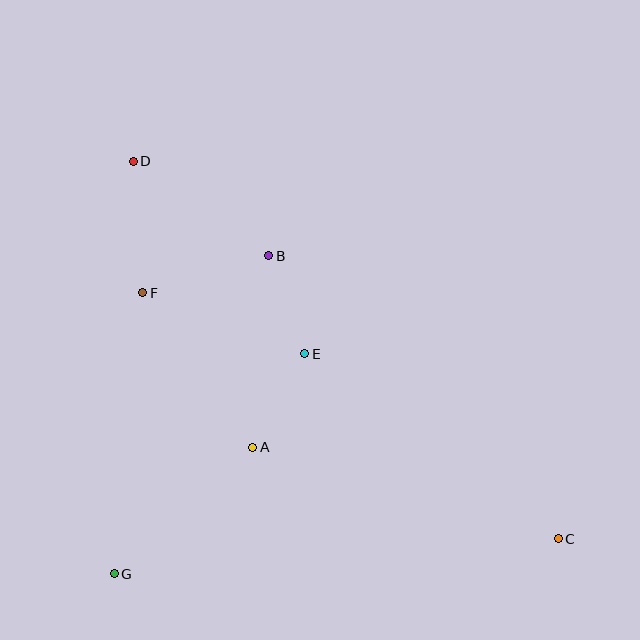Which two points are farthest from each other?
Points C and D are farthest from each other.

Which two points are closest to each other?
Points B and E are closest to each other.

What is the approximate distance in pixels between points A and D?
The distance between A and D is approximately 310 pixels.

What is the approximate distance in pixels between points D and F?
The distance between D and F is approximately 132 pixels.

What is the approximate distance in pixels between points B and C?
The distance between B and C is approximately 405 pixels.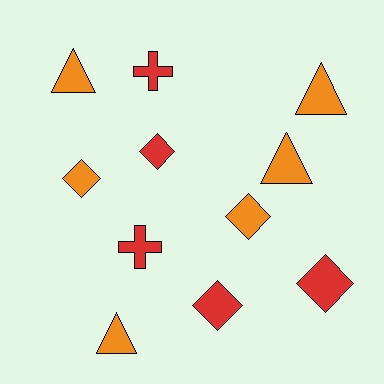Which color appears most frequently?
Orange, with 6 objects.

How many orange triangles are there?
There are 4 orange triangles.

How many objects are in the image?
There are 11 objects.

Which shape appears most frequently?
Diamond, with 5 objects.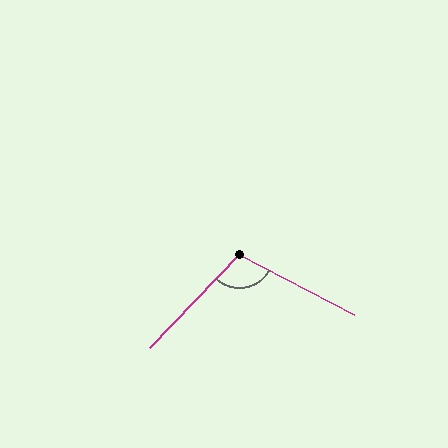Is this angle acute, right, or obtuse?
It is obtuse.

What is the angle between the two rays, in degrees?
Approximately 106 degrees.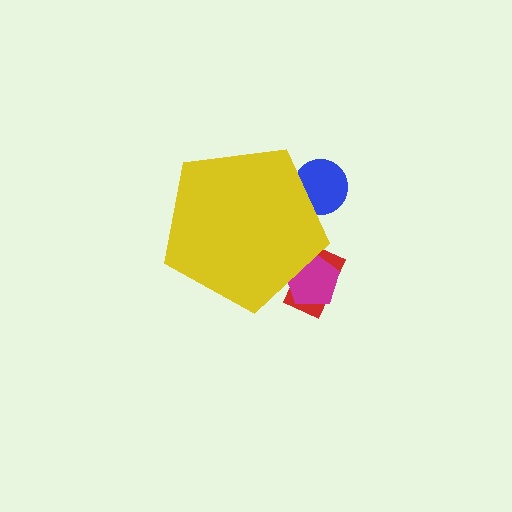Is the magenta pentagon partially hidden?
Yes, the magenta pentagon is partially hidden behind the yellow pentagon.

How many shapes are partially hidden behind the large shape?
3 shapes are partially hidden.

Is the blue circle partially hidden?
Yes, the blue circle is partially hidden behind the yellow pentagon.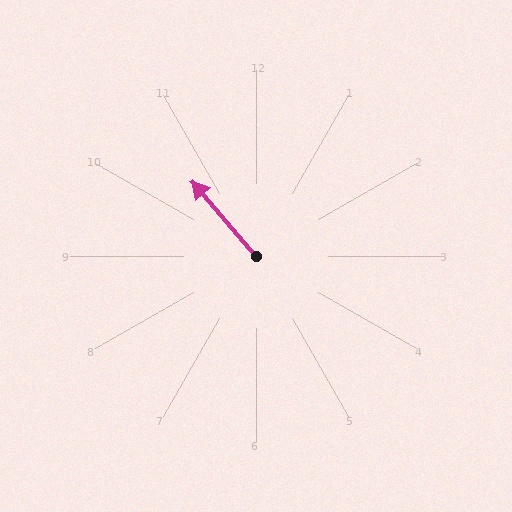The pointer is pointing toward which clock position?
Roughly 11 o'clock.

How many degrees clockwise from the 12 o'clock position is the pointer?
Approximately 320 degrees.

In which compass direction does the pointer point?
Northwest.